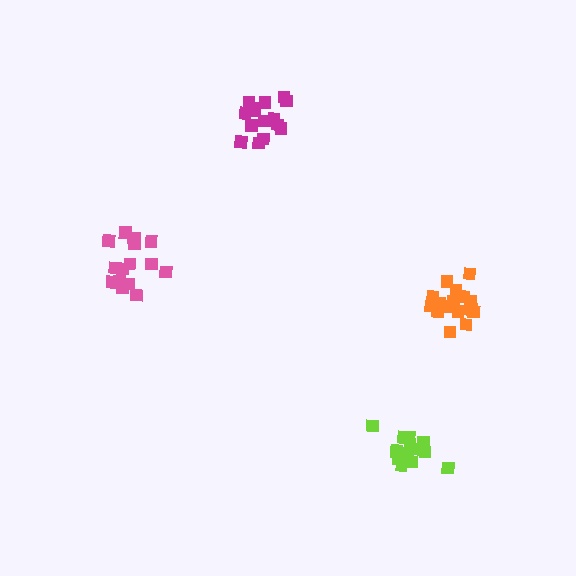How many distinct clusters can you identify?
There are 4 distinct clusters.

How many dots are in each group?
Group 1: 15 dots, Group 2: 15 dots, Group 3: 18 dots, Group 4: 15 dots (63 total).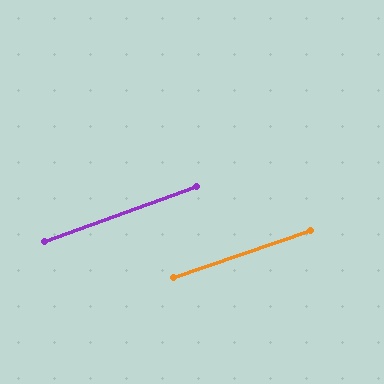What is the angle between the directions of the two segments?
Approximately 1 degree.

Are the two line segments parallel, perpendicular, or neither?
Parallel — their directions differ by only 1.1°.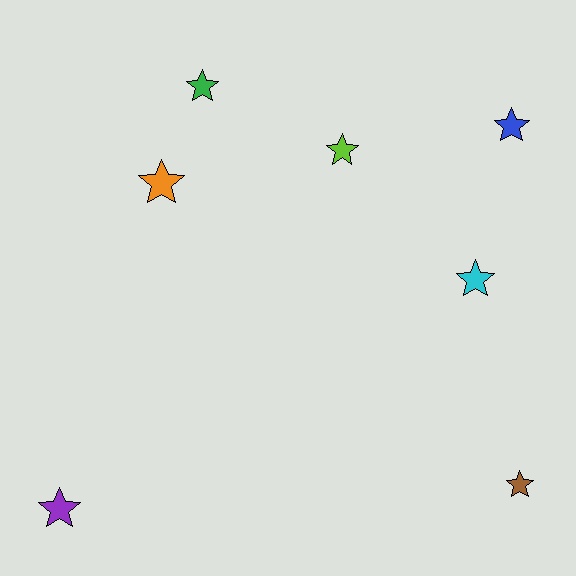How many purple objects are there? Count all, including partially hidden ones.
There is 1 purple object.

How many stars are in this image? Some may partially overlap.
There are 7 stars.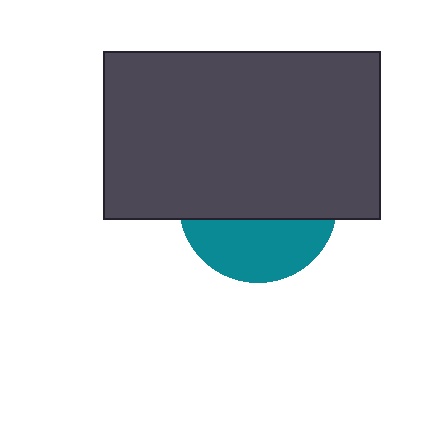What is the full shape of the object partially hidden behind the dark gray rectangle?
The partially hidden object is a teal circle.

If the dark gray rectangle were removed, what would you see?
You would see the complete teal circle.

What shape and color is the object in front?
The object in front is a dark gray rectangle.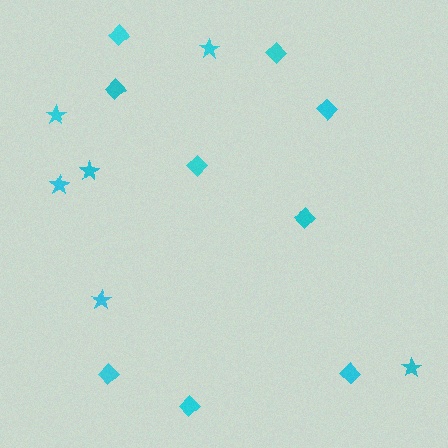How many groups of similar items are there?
There are 2 groups: one group of diamonds (9) and one group of stars (6).